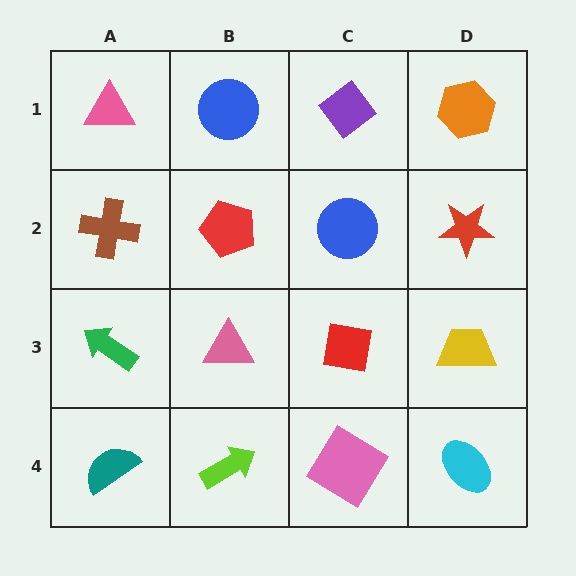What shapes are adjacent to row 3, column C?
A blue circle (row 2, column C), a pink diamond (row 4, column C), a pink triangle (row 3, column B), a yellow trapezoid (row 3, column D).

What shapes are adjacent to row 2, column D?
An orange hexagon (row 1, column D), a yellow trapezoid (row 3, column D), a blue circle (row 2, column C).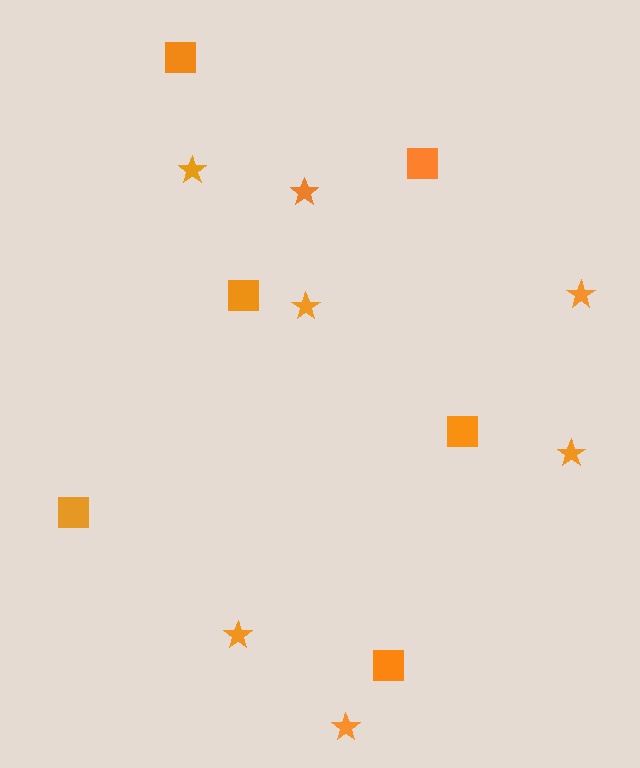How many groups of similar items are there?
There are 2 groups: one group of squares (6) and one group of stars (7).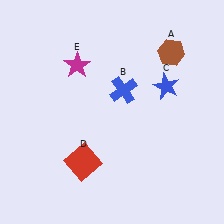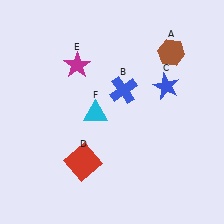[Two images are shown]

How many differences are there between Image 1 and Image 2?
There is 1 difference between the two images.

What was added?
A cyan triangle (F) was added in Image 2.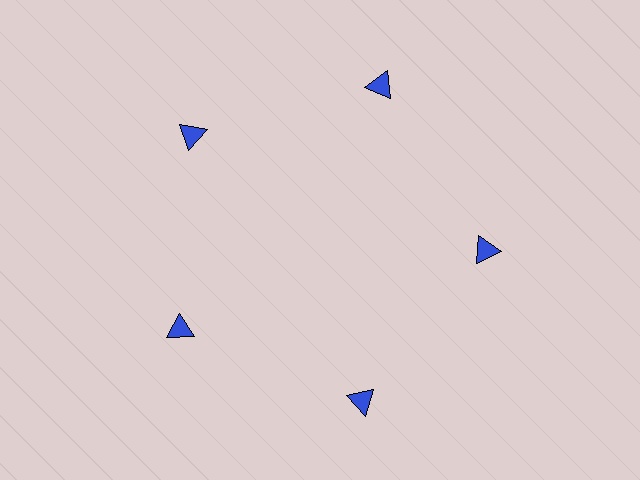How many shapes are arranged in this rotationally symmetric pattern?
There are 5 shapes, arranged in 5 groups of 1.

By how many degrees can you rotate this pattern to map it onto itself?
The pattern maps onto itself every 72 degrees of rotation.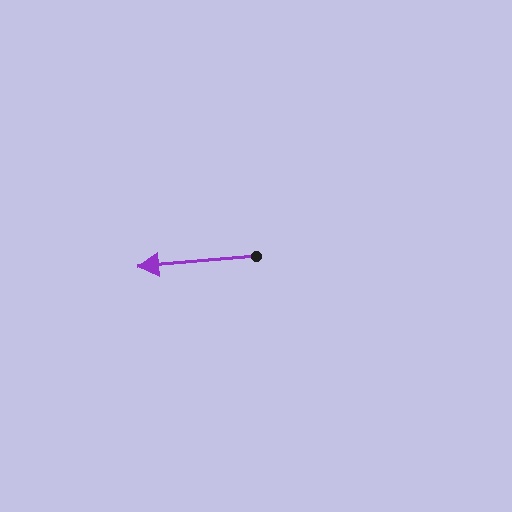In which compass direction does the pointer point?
West.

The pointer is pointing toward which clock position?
Roughly 9 o'clock.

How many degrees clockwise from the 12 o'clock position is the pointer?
Approximately 265 degrees.